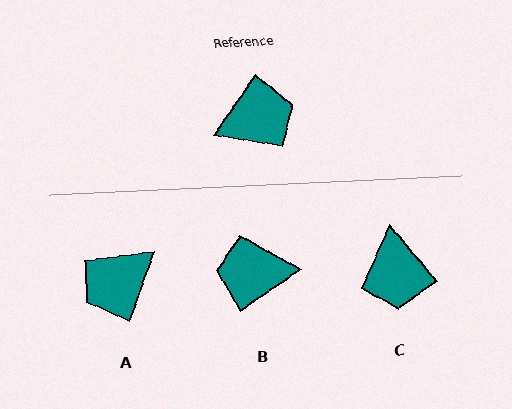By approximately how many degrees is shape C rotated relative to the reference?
Approximately 106 degrees clockwise.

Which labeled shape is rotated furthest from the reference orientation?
A, about 165 degrees away.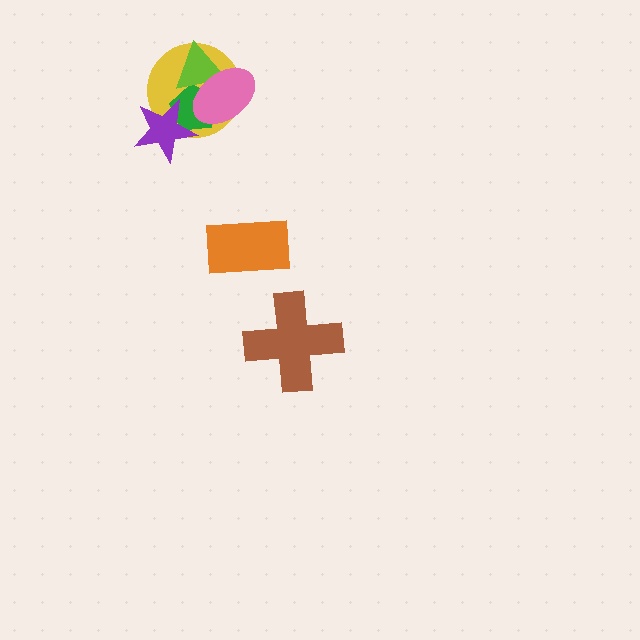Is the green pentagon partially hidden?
Yes, it is partially covered by another shape.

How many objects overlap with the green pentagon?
4 objects overlap with the green pentagon.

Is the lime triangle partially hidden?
Yes, it is partially covered by another shape.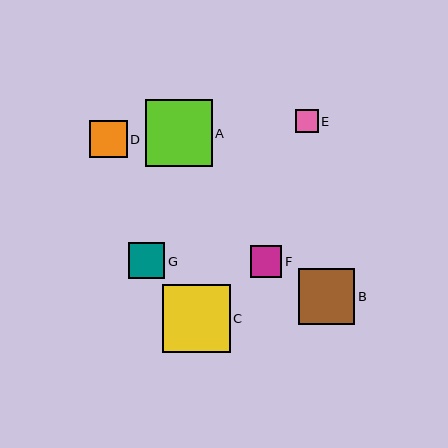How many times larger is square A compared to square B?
Square A is approximately 1.2 times the size of square B.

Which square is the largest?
Square C is the largest with a size of approximately 68 pixels.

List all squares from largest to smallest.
From largest to smallest: C, A, B, D, G, F, E.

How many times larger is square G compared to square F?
Square G is approximately 1.1 times the size of square F.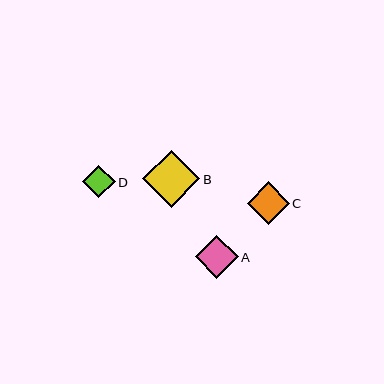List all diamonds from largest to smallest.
From largest to smallest: B, A, C, D.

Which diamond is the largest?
Diamond B is the largest with a size of approximately 57 pixels.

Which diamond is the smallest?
Diamond D is the smallest with a size of approximately 33 pixels.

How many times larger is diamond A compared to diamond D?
Diamond A is approximately 1.3 times the size of diamond D.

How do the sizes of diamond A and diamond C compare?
Diamond A and diamond C are approximately the same size.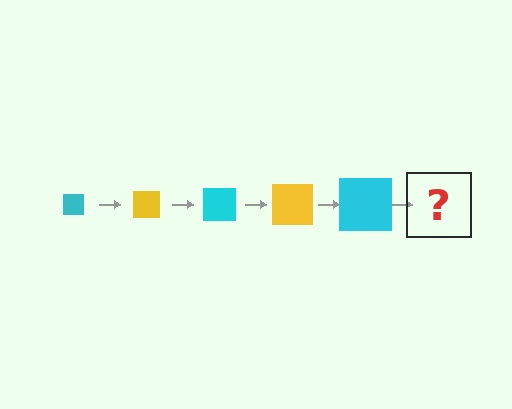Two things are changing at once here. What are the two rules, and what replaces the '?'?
The two rules are that the square grows larger each step and the color cycles through cyan and yellow. The '?' should be a yellow square, larger than the previous one.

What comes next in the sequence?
The next element should be a yellow square, larger than the previous one.